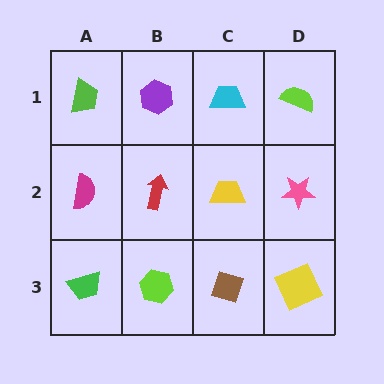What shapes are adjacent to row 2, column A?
A lime trapezoid (row 1, column A), a green trapezoid (row 3, column A), a red arrow (row 2, column B).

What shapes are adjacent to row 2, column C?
A cyan trapezoid (row 1, column C), a brown diamond (row 3, column C), a red arrow (row 2, column B), a pink star (row 2, column D).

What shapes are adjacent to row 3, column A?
A magenta semicircle (row 2, column A), a lime hexagon (row 3, column B).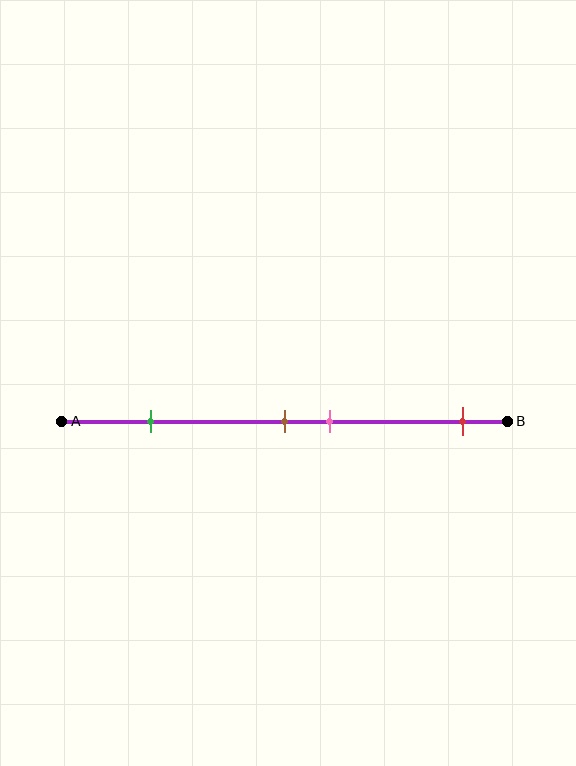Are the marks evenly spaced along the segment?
No, the marks are not evenly spaced.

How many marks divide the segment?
There are 4 marks dividing the segment.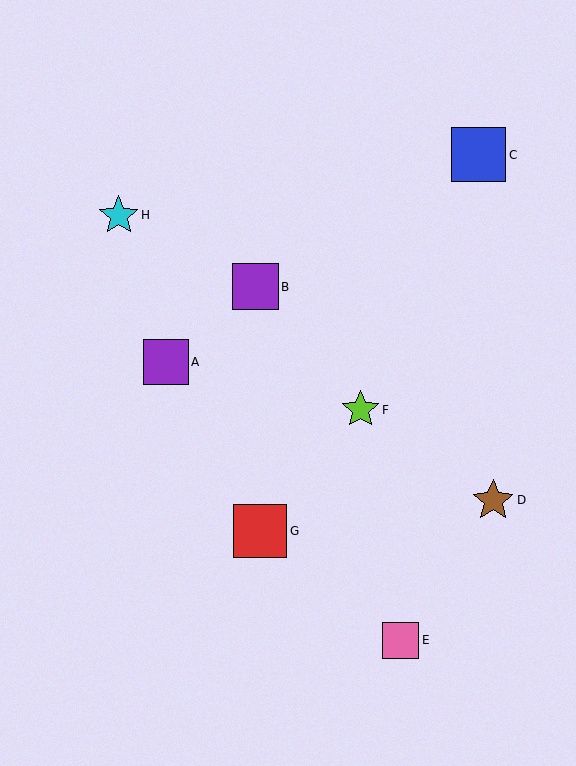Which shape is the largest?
The blue square (labeled C) is the largest.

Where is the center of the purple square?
The center of the purple square is at (166, 362).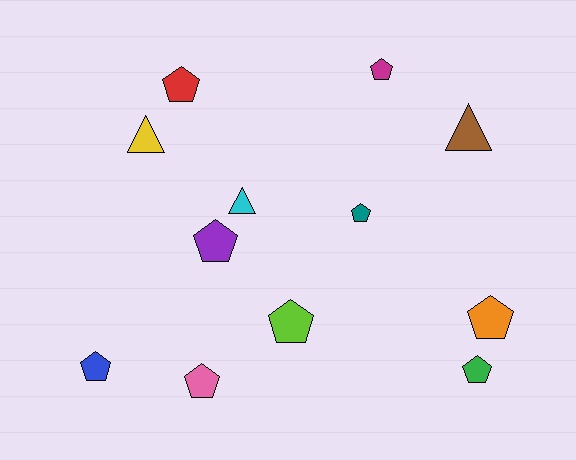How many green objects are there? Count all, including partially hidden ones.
There is 1 green object.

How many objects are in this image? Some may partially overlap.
There are 12 objects.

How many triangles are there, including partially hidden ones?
There are 3 triangles.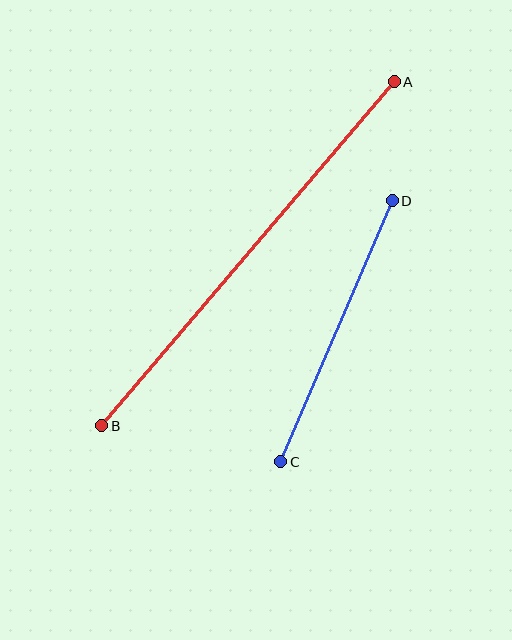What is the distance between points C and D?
The distance is approximately 284 pixels.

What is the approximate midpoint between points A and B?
The midpoint is at approximately (248, 254) pixels.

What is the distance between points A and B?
The distance is approximately 452 pixels.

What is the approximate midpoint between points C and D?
The midpoint is at approximately (336, 331) pixels.